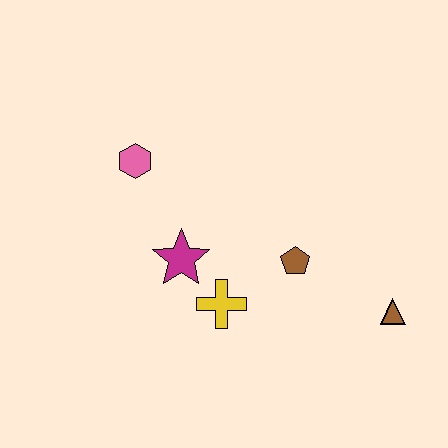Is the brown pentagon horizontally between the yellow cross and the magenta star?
No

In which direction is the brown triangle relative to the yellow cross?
The brown triangle is to the right of the yellow cross.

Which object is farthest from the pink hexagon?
The brown triangle is farthest from the pink hexagon.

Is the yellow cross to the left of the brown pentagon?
Yes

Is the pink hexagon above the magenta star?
Yes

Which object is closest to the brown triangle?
The brown pentagon is closest to the brown triangle.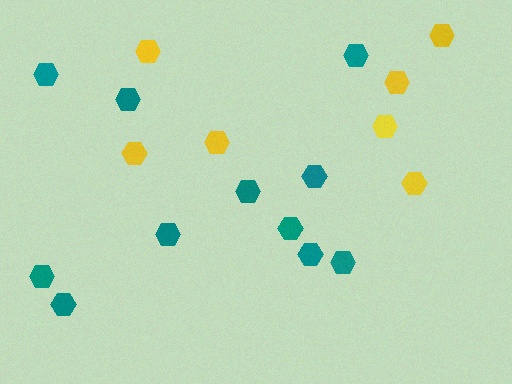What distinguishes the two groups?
There are 2 groups: one group of teal hexagons (11) and one group of yellow hexagons (7).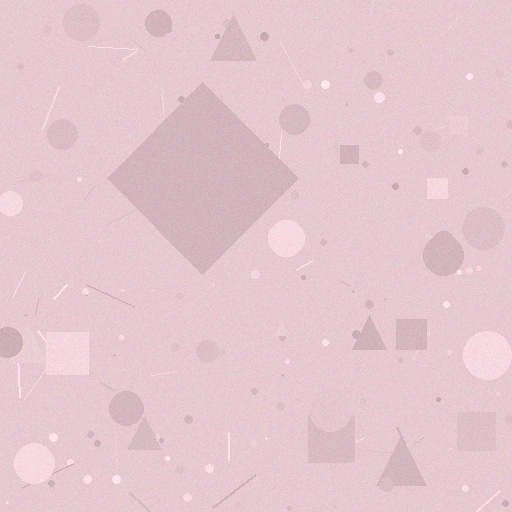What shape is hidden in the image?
A diamond is hidden in the image.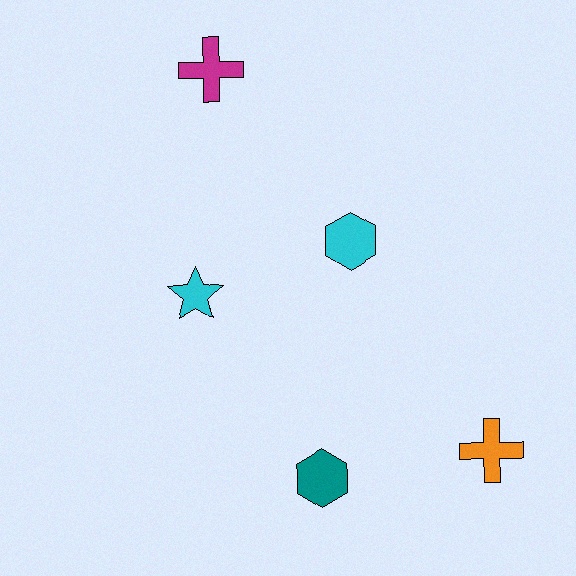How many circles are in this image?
There are no circles.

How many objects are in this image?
There are 5 objects.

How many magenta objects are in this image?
There is 1 magenta object.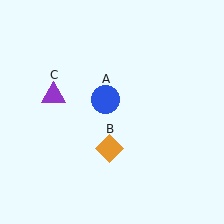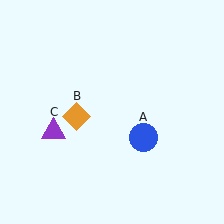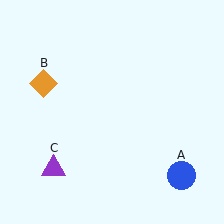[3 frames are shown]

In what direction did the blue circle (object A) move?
The blue circle (object A) moved down and to the right.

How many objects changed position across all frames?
3 objects changed position: blue circle (object A), orange diamond (object B), purple triangle (object C).